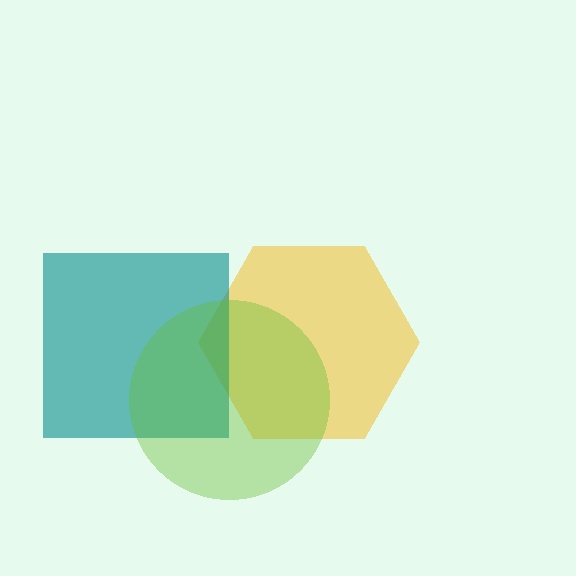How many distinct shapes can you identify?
There are 3 distinct shapes: a yellow hexagon, a teal square, a lime circle.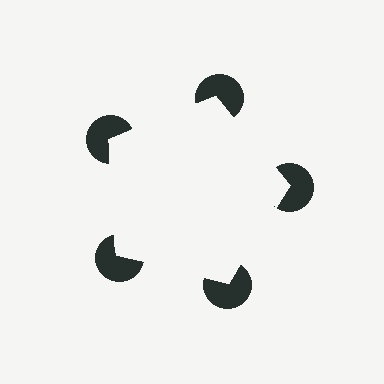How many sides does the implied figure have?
5 sides.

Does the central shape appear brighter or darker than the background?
It typically appears slightly brighter than the background, even though no actual brightness change is drawn.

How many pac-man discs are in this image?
There are 5 — one at each vertex of the illusory pentagon.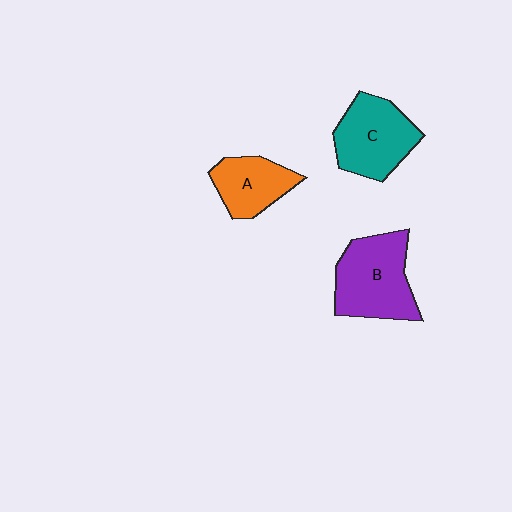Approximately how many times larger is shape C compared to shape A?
Approximately 1.4 times.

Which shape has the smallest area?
Shape A (orange).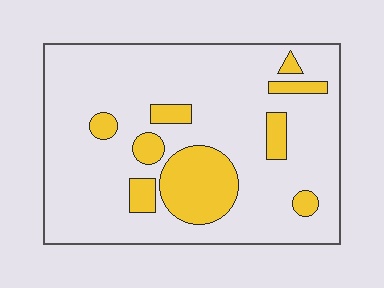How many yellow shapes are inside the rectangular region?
9.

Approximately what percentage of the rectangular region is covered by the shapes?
Approximately 20%.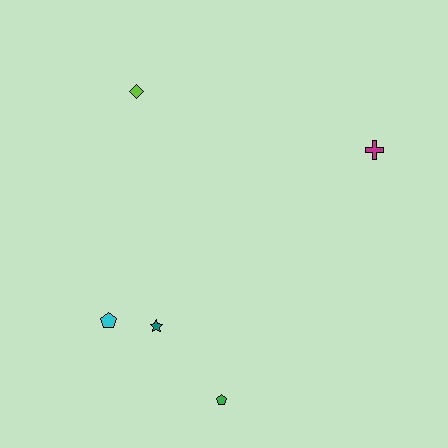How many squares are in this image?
There are no squares.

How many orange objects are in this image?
There are no orange objects.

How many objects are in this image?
There are 5 objects.